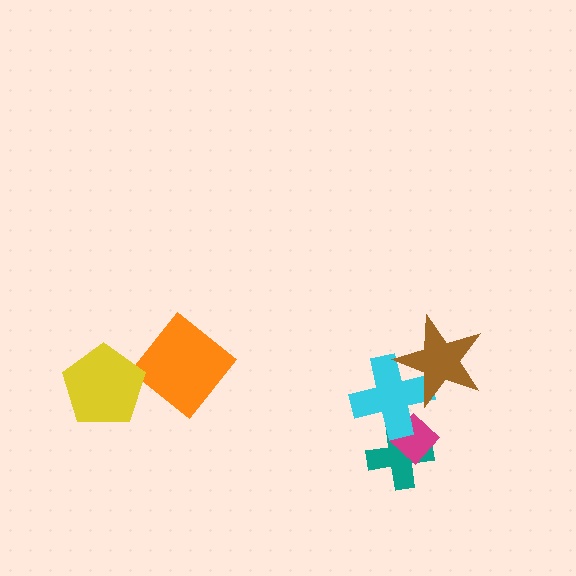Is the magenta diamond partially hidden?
Yes, it is partially covered by another shape.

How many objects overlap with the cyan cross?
3 objects overlap with the cyan cross.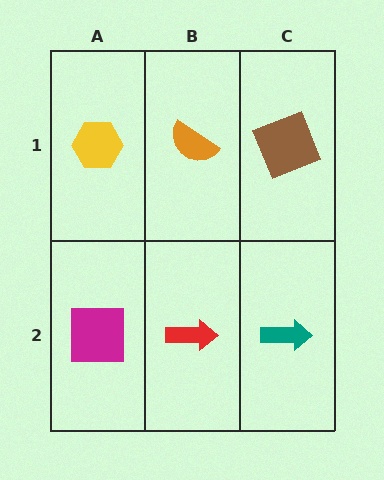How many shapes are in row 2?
3 shapes.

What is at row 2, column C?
A teal arrow.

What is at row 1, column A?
A yellow hexagon.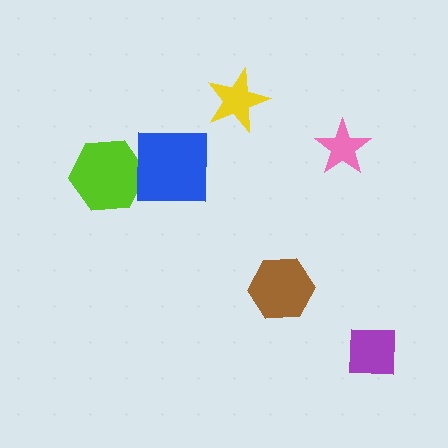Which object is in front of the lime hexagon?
The blue square is in front of the lime hexagon.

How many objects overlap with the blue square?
1 object overlaps with the blue square.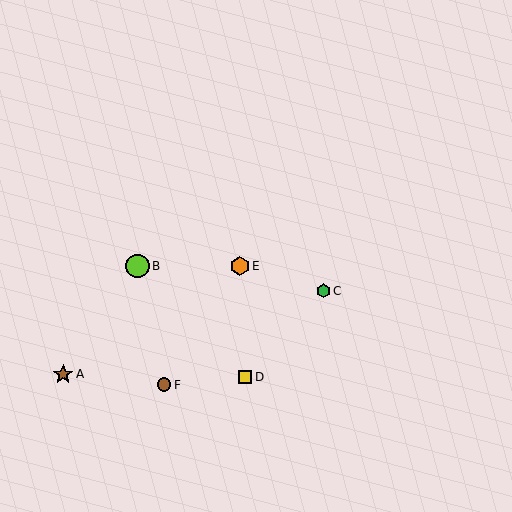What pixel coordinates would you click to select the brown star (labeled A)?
Click at (63, 374) to select the brown star A.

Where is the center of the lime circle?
The center of the lime circle is at (137, 266).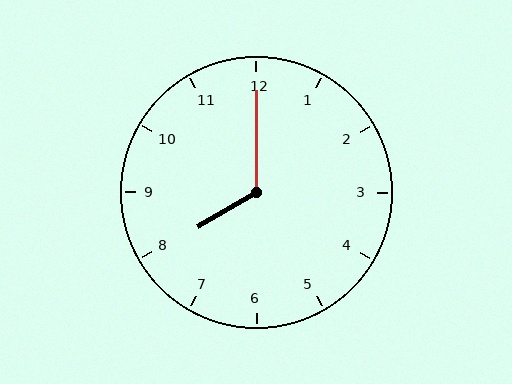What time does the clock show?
8:00.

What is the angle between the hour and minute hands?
Approximately 120 degrees.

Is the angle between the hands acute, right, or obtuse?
It is obtuse.